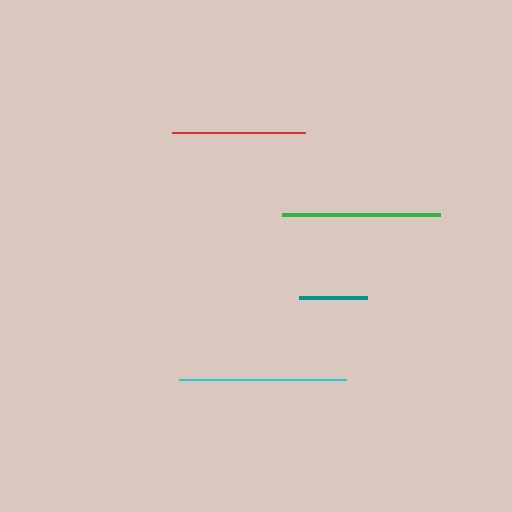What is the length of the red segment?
The red segment is approximately 133 pixels long.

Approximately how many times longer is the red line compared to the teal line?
The red line is approximately 2.0 times the length of the teal line.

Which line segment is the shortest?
The teal line is the shortest at approximately 68 pixels.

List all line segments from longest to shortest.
From longest to shortest: cyan, green, red, teal.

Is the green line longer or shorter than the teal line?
The green line is longer than the teal line.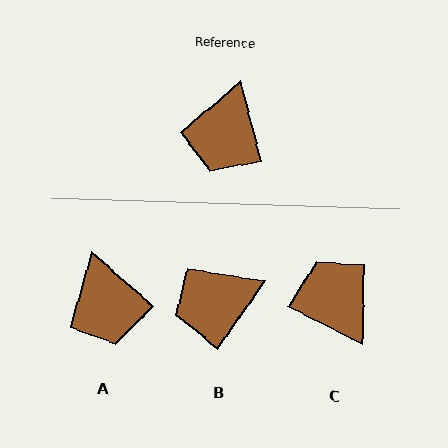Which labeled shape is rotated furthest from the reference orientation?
C, about 131 degrees away.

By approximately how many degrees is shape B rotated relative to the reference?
Approximately 49 degrees clockwise.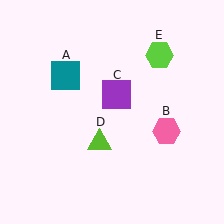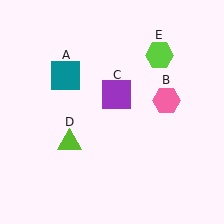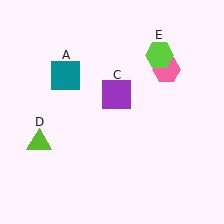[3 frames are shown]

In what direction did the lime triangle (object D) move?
The lime triangle (object D) moved left.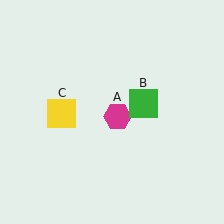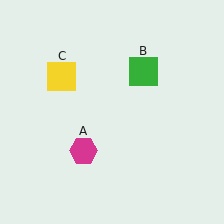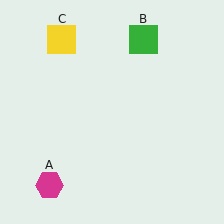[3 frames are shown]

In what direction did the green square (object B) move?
The green square (object B) moved up.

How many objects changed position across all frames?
3 objects changed position: magenta hexagon (object A), green square (object B), yellow square (object C).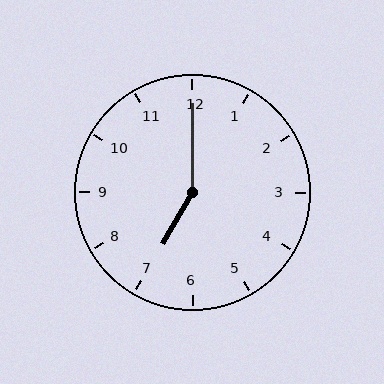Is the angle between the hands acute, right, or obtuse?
It is obtuse.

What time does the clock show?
7:00.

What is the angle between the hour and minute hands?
Approximately 150 degrees.